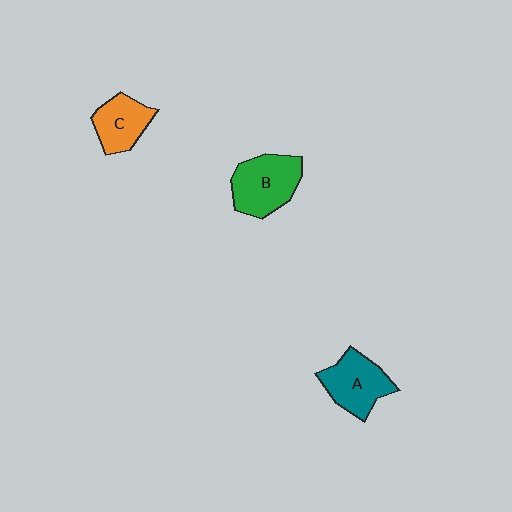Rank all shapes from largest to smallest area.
From largest to smallest: B (green), A (teal), C (orange).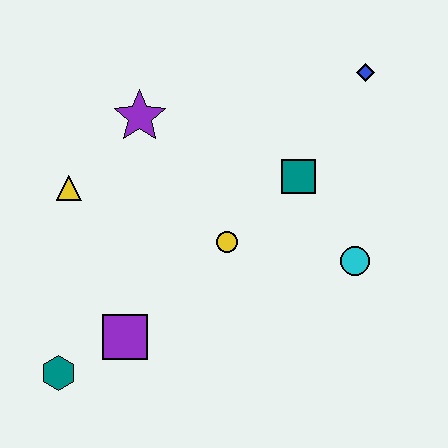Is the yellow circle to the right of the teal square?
No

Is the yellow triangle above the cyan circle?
Yes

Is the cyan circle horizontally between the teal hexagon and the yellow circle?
No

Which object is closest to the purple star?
The yellow triangle is closest to the purple star.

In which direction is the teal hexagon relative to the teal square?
The teal hexagon is to the left of the teal square.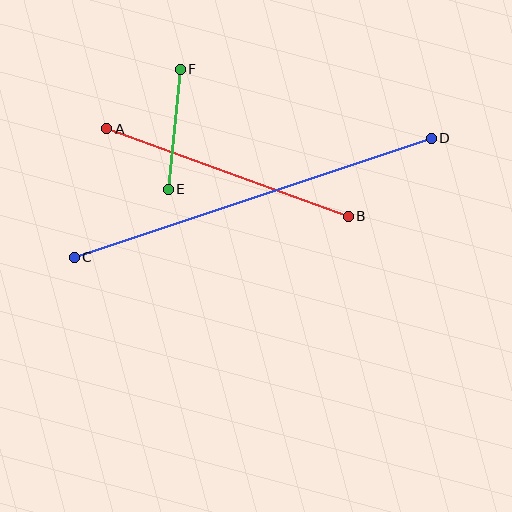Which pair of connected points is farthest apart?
Points C and D are farthest apart.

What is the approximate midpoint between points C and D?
The midpoint is at approximately (253, 198) pixels.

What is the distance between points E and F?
The distance is approximately 121 pixels.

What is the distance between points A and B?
The distance is approximately 257 pixels.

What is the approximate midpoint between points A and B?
The midpoint is at approximately (227, 173) pixels.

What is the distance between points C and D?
The distance is approximately 376 pixels.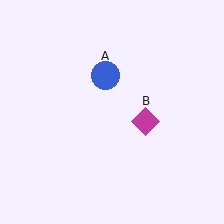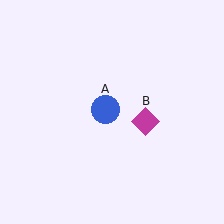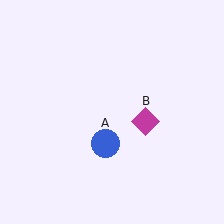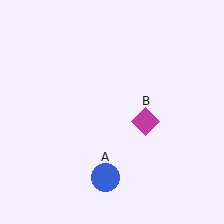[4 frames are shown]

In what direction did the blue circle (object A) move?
The blue circle (object A) moved down.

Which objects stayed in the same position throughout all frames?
Magenta diamond (object B) remained stationary.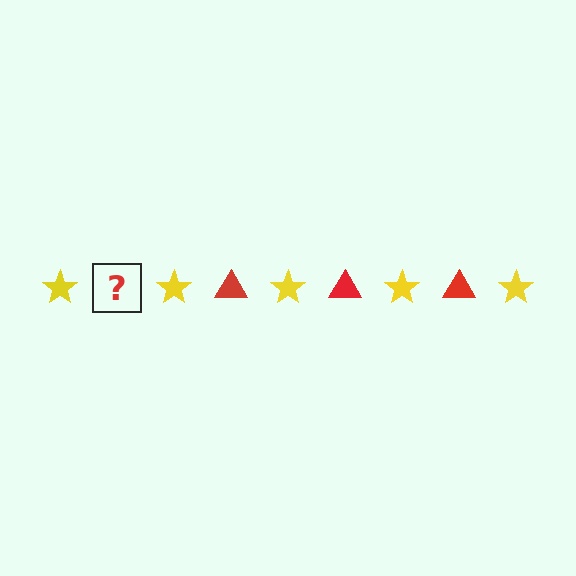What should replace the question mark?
The question mark should be replaced with a red triangle.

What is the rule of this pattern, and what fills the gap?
The rule is that the pattern alternates between yellow star and red triangle. The gap should be filled with a red triangle.